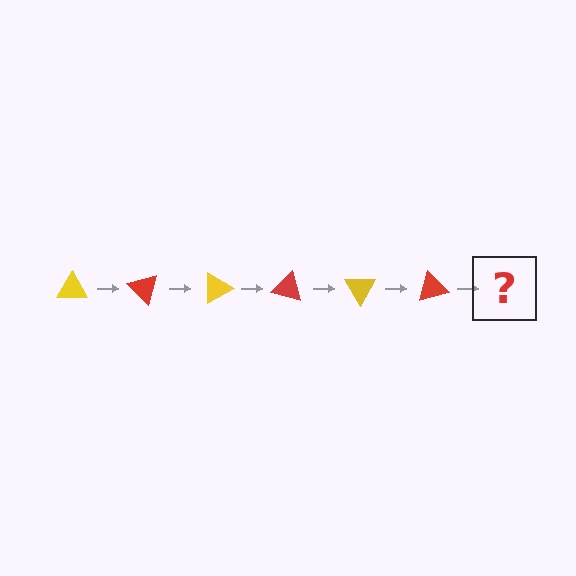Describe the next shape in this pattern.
It should be a yellow triangle, rotated 270 degrees from the start.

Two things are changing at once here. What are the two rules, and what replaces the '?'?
The two rules are that it rotates 45 degrees each step and the color cycles through yellow and red. The '?' should be a yellow triangle, rotated 270 degrees from the start.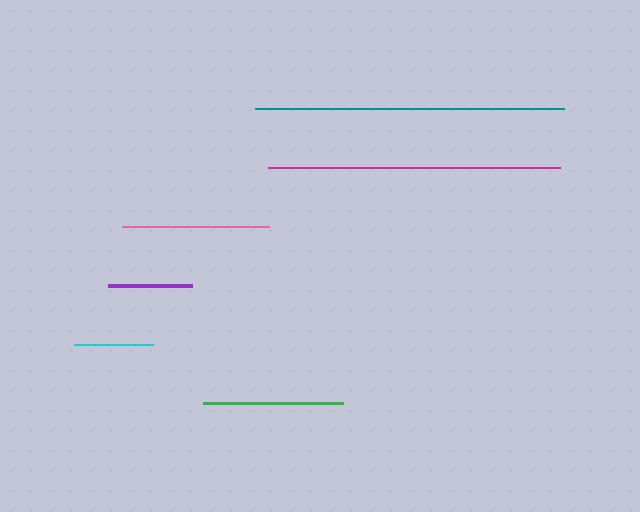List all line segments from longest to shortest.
From longest to shortest: teal, magenta, pink, green, purple, cyan.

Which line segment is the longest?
The teal line is the longest at approximately 309 pixels.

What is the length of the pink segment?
The pink segment is approximately 147 pixels long.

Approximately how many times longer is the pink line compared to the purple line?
The pink line is approximately 1.8 times the length of the purple line.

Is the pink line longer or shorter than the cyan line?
The pink line is longer than the cyan line.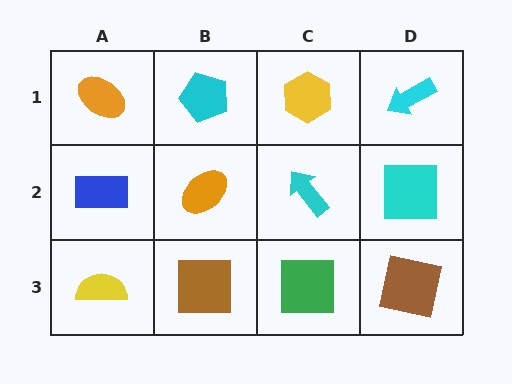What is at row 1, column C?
A yellow hexagon.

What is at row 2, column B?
An orange ellipse.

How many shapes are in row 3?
4 shapes.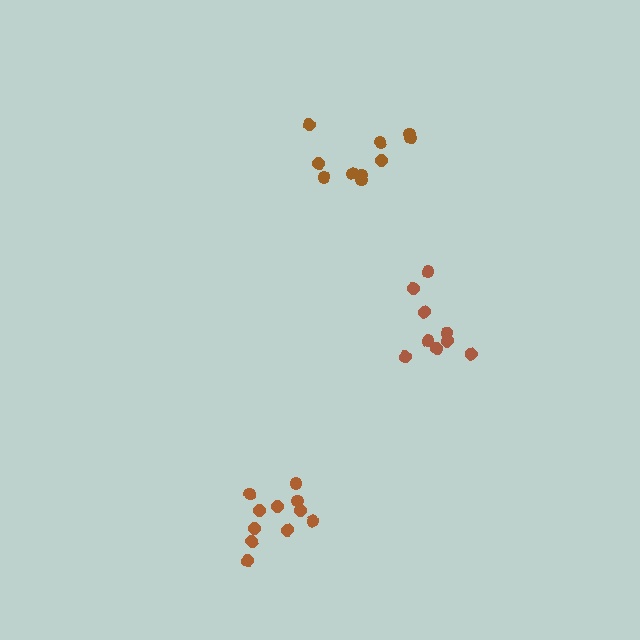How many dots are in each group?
Group 1: 9 dots, Group 2: 11 dots, Group 3: 10 dots (30 total).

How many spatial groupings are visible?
There are 3 spatial groupings.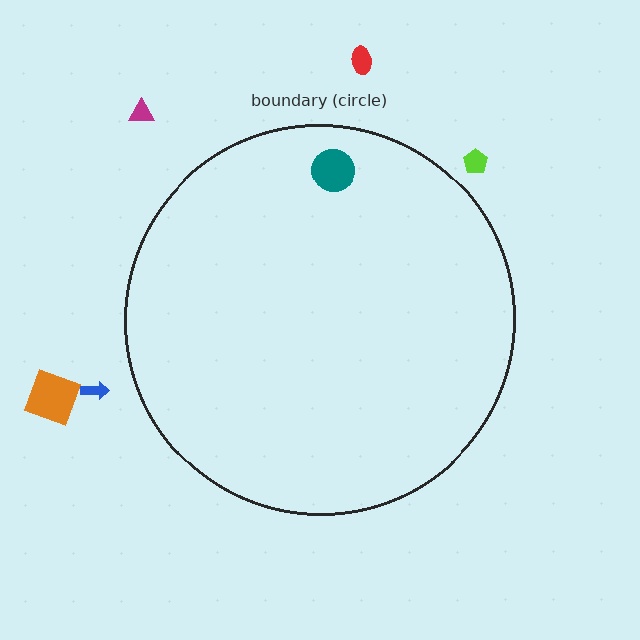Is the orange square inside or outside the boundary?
Outside.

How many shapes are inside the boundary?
1 inside, 5 outside.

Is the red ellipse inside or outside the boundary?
Outside.